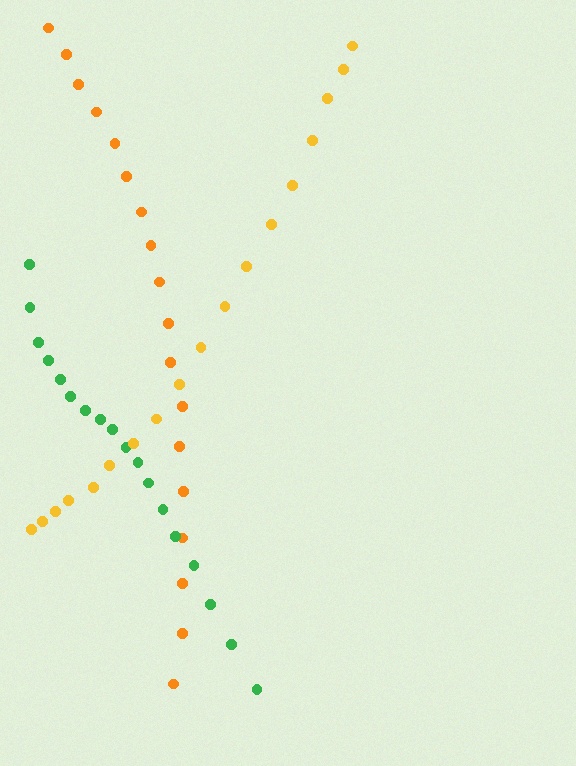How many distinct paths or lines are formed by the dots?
There are 3 distinct paths.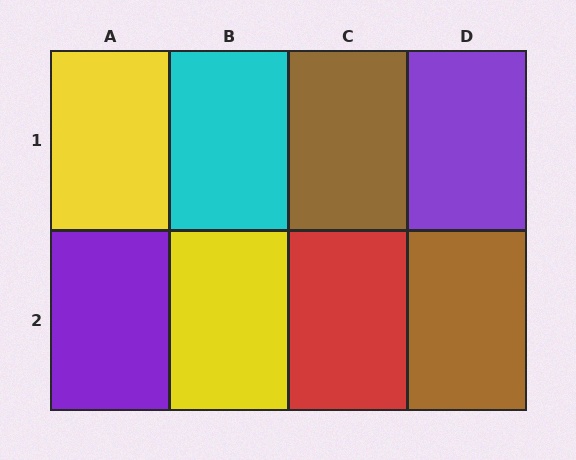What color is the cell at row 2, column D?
Brown.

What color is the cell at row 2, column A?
Purple.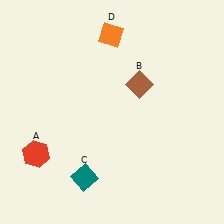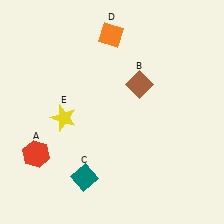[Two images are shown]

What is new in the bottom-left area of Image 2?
A yellow star (E) was added in the bottom-left area of Image 2.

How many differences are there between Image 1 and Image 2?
There is 1 difference between the two images.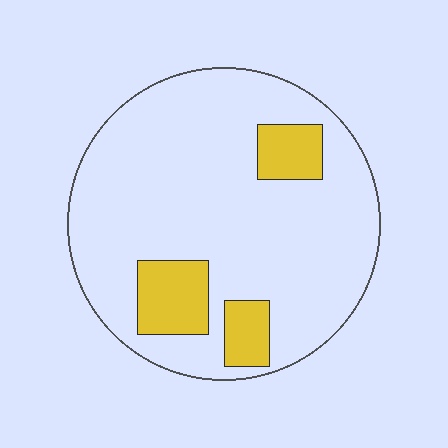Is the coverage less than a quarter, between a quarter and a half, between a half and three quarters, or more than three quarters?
Less than a quarter.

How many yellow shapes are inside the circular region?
3.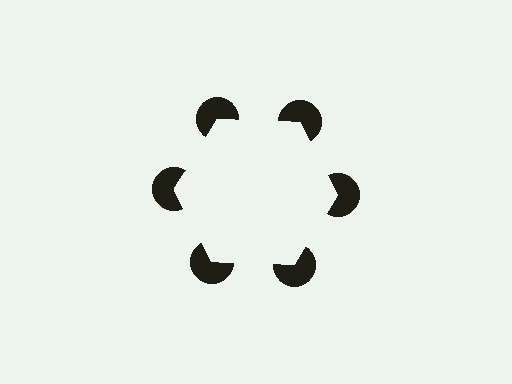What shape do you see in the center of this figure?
An illusory hexagon — its edges are inferred from the aligned wedge cuts in the pac-man discs, not physically drawn.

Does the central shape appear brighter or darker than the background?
It typically appears slightly brighter than the background, even though no actual brightness change is drawn.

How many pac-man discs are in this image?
There are 6 — one at each vertex of the illusory hexagon.